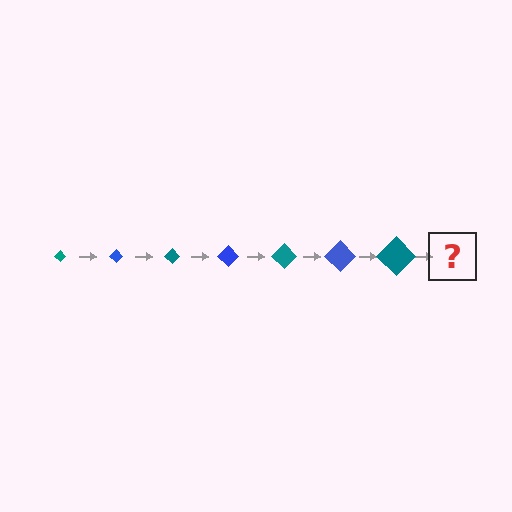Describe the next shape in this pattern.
It should be a blue diamond, larger than the previous one.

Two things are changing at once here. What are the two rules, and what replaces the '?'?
The two rules are that the diamond grows larger each step and the color cycles through teal and blue. The '?' should be a blue diamond, larger than the previous one.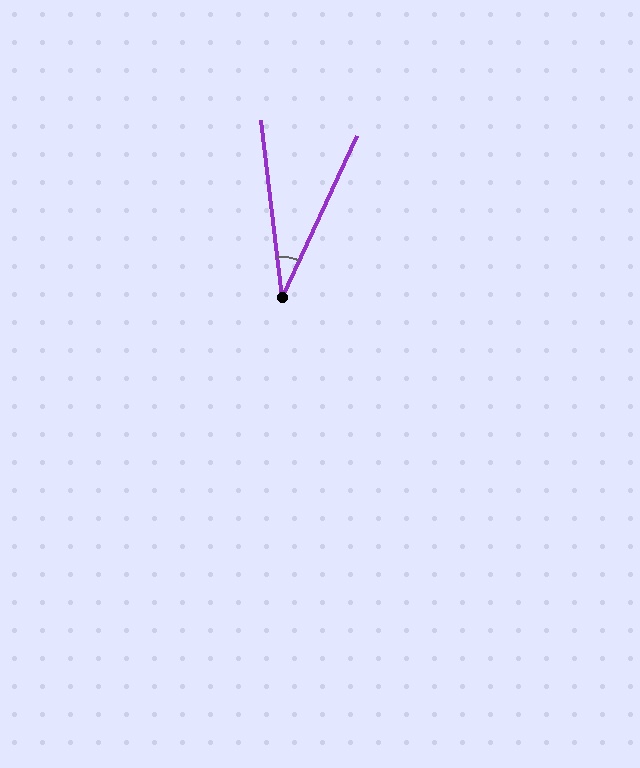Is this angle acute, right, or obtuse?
It is acute.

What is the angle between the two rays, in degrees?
Approximately 32 degrees.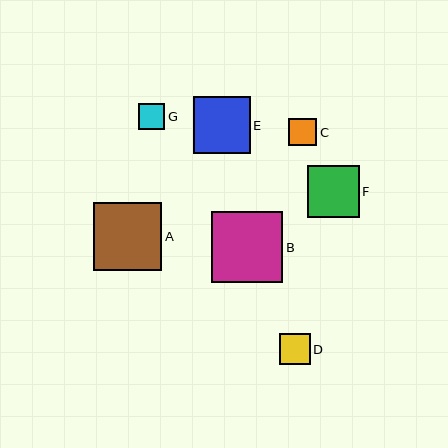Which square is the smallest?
Square G is the smallest with a size of approximately 27 pixels.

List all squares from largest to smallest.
From largest to smallest: B, A, E, F, D, C, G.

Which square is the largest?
Square B is the largest with a size of approximately 72 pixels.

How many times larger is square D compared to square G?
Square D is approximately 1.2 times the size of square G.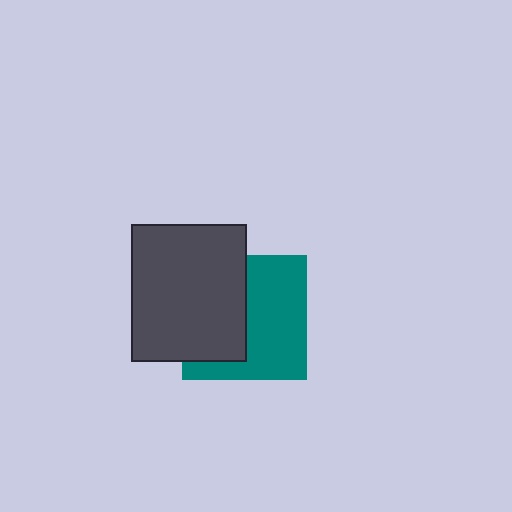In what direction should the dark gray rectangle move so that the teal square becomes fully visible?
The dark gray rectangle should move left. That is the shortest direction to clear the overlap and leave the teal square fully visible.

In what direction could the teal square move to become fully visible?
The teal square could move right. That would shift it out from behind the dark gray rectangle entirely.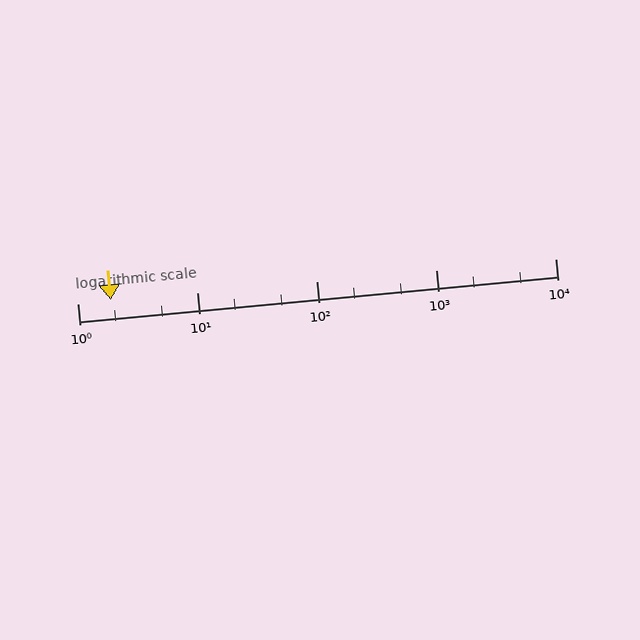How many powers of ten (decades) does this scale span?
The scale spans 4 decades, from 1 to 10000.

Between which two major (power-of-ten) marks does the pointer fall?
The pointer is between 1 and 10.